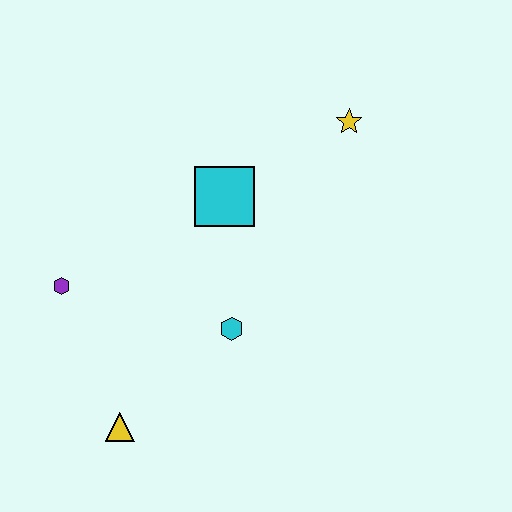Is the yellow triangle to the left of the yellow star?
Yes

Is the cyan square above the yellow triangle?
Yes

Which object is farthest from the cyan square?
The yellow triangle is farthest from the cyan square.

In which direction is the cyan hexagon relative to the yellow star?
The cyan hexagon is below the yellow star.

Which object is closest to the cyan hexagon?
The cyan square is closest to the cyan hexagon.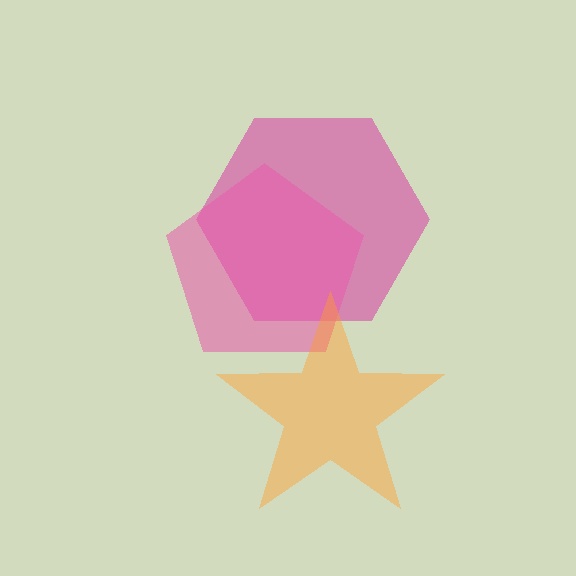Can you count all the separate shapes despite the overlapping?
Yes, there are 3 separate shapes.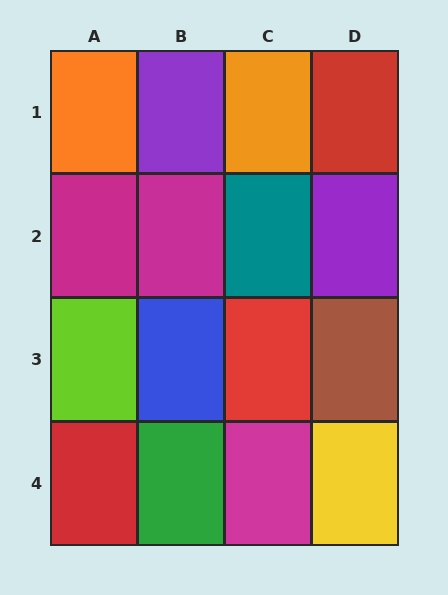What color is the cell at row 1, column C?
Orange.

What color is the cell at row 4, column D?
Yellow.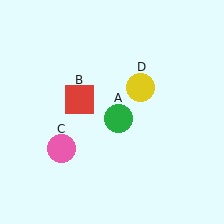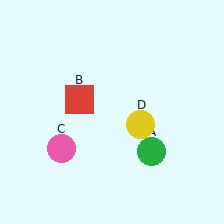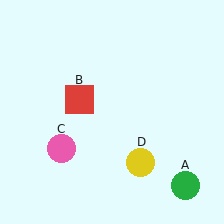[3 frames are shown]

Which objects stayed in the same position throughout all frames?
Red square (object B) and pink circle (object C) remained stationary.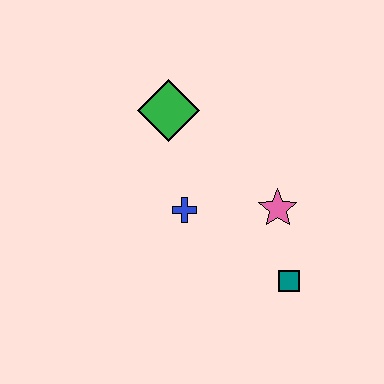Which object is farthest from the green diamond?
The teal square is farthest from the green diamond.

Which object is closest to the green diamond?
The blue cross is closest to the green diamond.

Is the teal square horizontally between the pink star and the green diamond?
No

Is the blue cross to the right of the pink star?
No